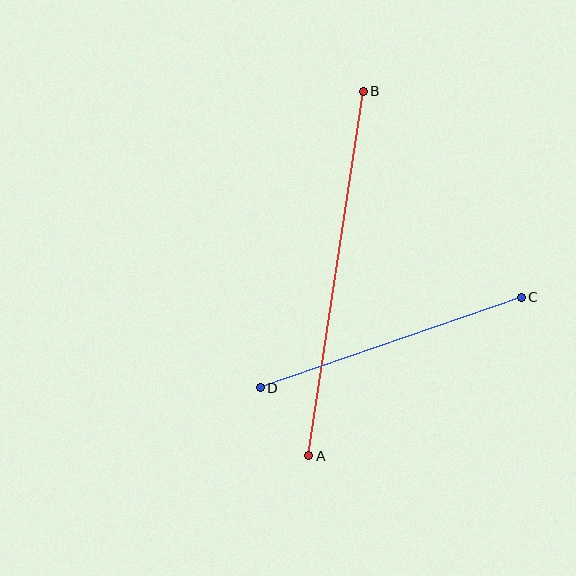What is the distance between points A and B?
The distance is approximately 368 pixels.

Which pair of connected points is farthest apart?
Points A and B are farthest apart.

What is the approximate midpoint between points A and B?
The midpoint is at approximately (336, 274) pixels.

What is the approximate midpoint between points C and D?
The midpoint is at approximately (391, 342) pixels.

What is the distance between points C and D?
The distance is approximately 276 pixels.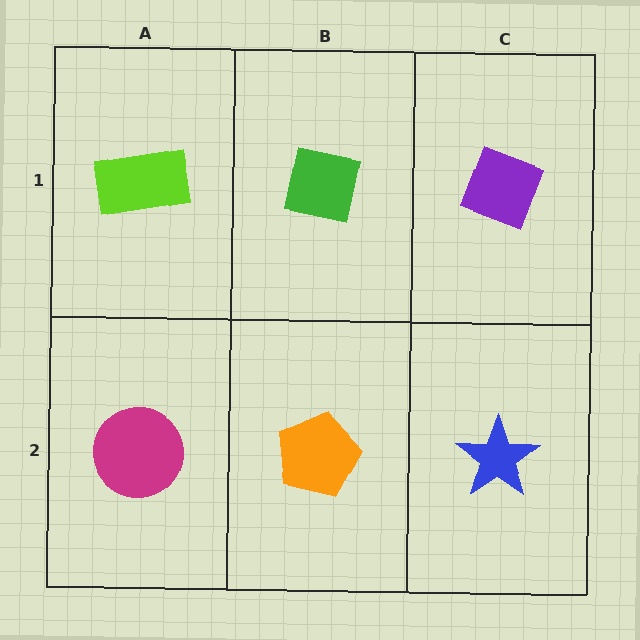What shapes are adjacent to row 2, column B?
A green square (row 1, column B), a magenta circle (row 2, column A), a blue star (row 2, column C).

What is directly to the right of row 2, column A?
An orange pentagon.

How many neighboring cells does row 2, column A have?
2.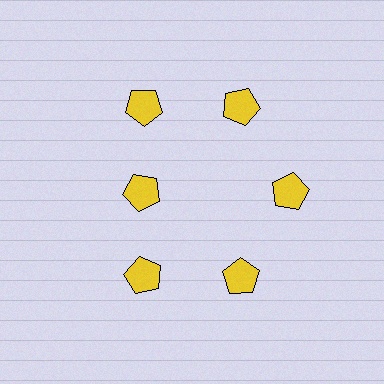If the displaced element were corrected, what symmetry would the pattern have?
It would have 6-fold rotational symmetry — the pattern would map onto itself every 60 degrees.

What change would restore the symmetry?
The symmetry would be restored by moving it outward, back onto the ring so that all 6 pentagons sit at equal angles and equal distance from the center.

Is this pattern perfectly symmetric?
No. The 6 yellow pentagons are arranged in a ring, but one element near the 9 o'clock position is pulled inward toward the center, breaking the 6-fold rotational symmetry.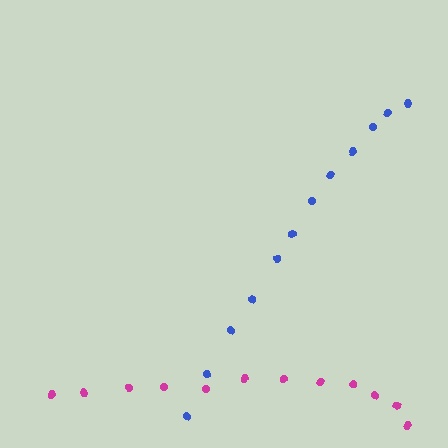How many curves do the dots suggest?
There are 2 distinct paths.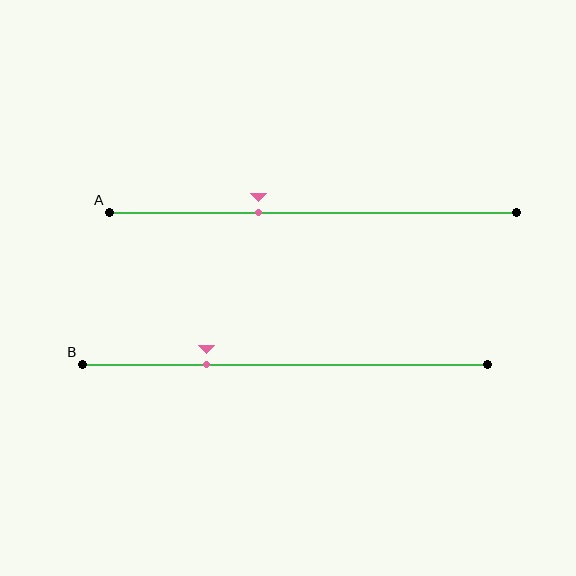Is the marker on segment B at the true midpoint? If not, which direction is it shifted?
No, the marker on segment B is shifted to the left by about 19% of the segment length.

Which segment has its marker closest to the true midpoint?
Segment A has its marker closest to the true midpoint.